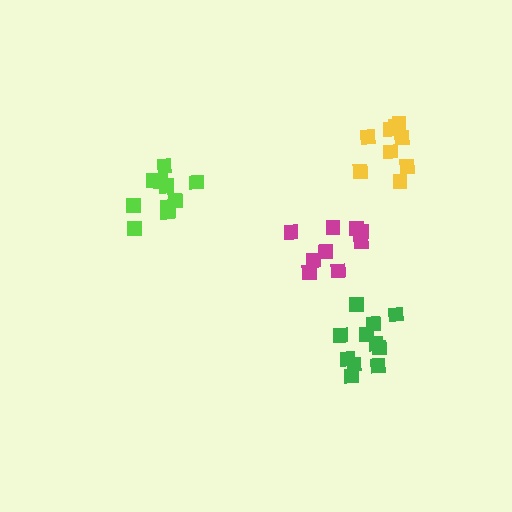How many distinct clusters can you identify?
There are 4 distinct clusters.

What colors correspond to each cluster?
The clusters are colored: magenta, green, yellow, lime.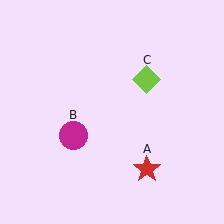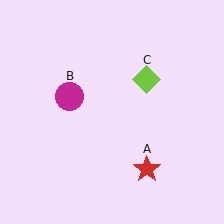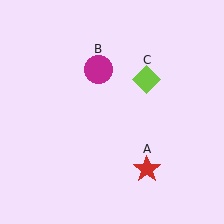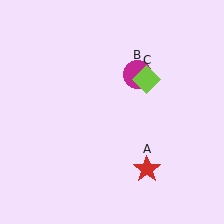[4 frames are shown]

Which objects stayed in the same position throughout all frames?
Red star (object A) and lime diamond (object C) remained stationary.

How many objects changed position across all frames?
1 object changed position: magenta circle (object B).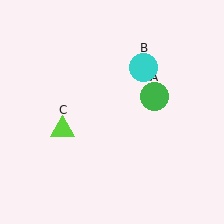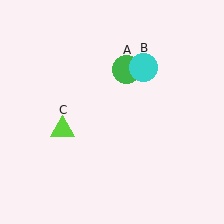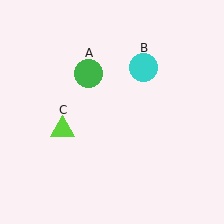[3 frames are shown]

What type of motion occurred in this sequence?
The green circle (object A) rotated counterclockwise around the center of the scene.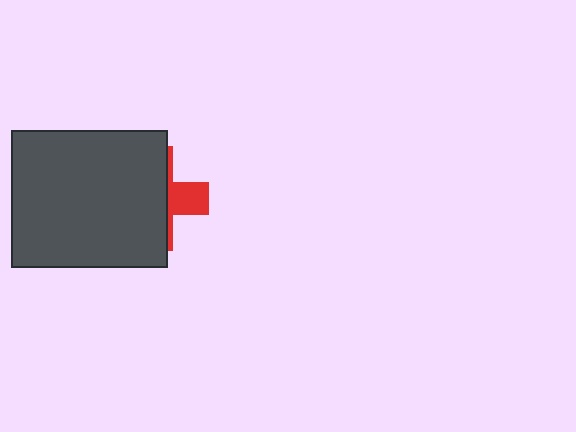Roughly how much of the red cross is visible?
A small part of it is visible (roughly 31%).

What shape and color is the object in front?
The object in front is a dark gray rectangle.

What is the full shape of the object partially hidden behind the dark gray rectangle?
The partially hidden object is a red cross.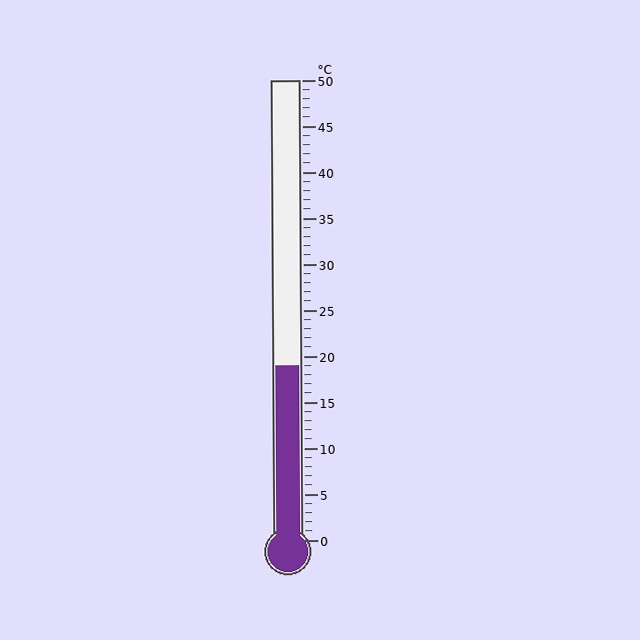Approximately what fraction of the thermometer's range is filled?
The thermometer is filled to approximately 40% of its range.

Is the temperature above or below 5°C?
The temperature is above 5°C.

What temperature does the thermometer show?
The thermometer shows approximately 19°C.